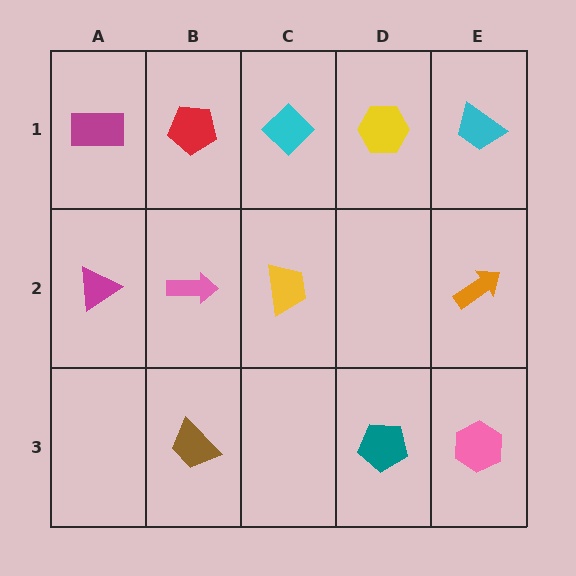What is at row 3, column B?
A brown trapezoid.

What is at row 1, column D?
A yellow hexagon.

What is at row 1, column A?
A magenta rectangle.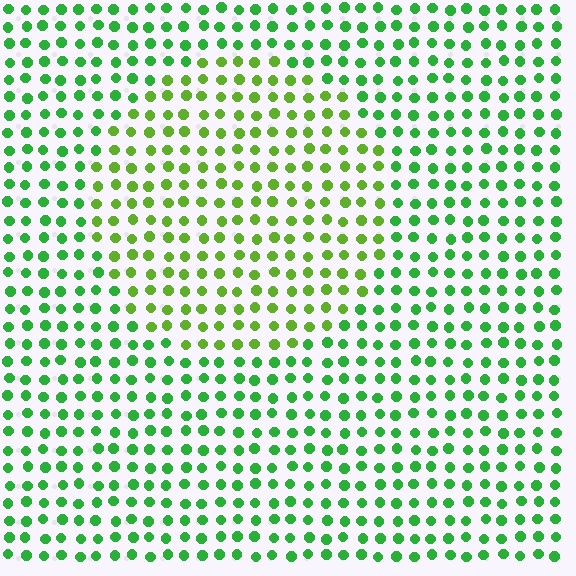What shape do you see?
I see a circle.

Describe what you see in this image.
The image is filled with small green elements in a uniform arrangement. A circle-shaped region is visible where the elements are tinted to a slightly different hue, forming a subtle color boundary.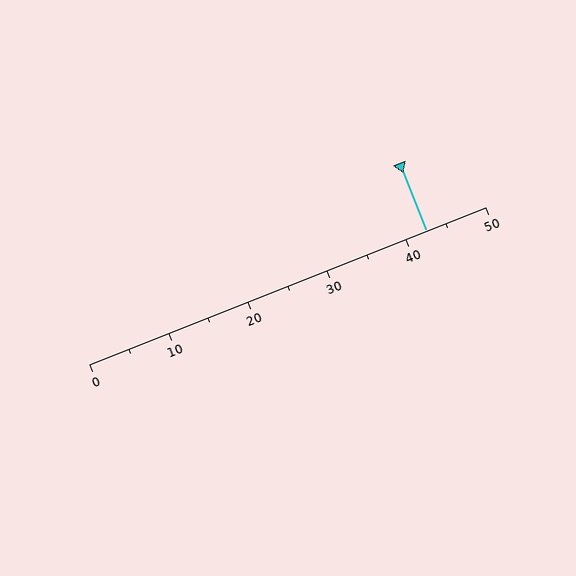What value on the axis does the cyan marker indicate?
The marker indicates approximately 42.5.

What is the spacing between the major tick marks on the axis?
The major ticks are spaced 10 apart.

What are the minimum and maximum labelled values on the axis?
The axis runs from 0 to 50.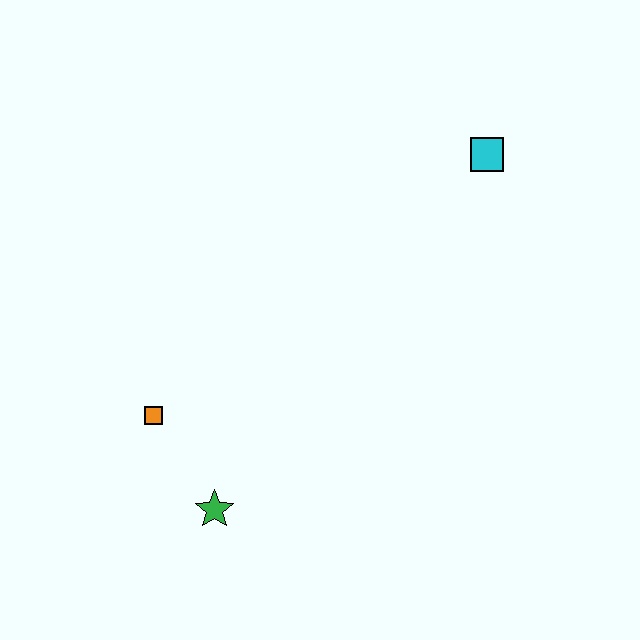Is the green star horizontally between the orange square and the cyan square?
Yes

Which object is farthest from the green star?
The cyan square is farthest from the green star.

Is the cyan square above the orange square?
Yes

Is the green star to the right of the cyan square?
No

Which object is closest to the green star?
The orange square is closest to the green star.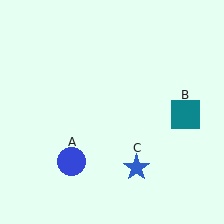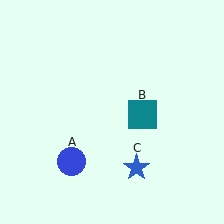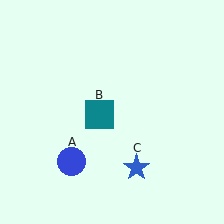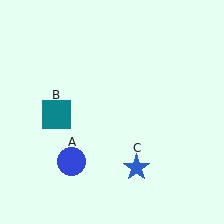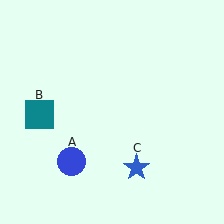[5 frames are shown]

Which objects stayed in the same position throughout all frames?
Blue circle (object A) and blue star (object C) remained stationary.